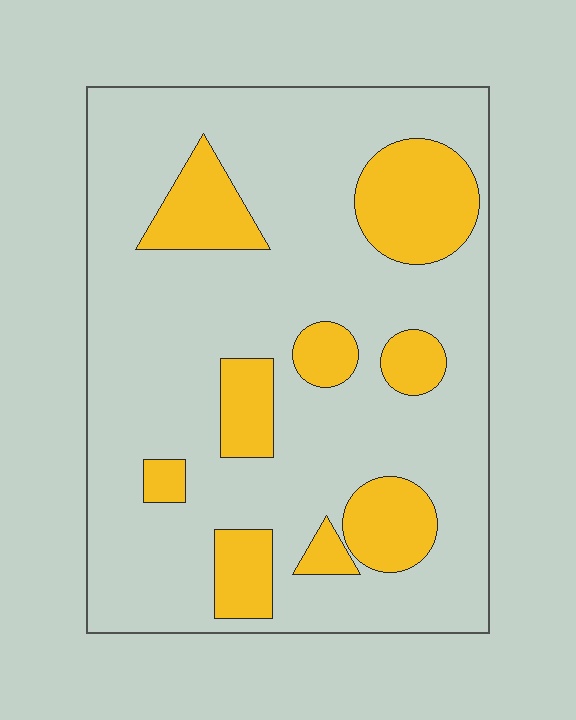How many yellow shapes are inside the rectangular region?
9.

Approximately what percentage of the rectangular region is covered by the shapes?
Approximately 20%.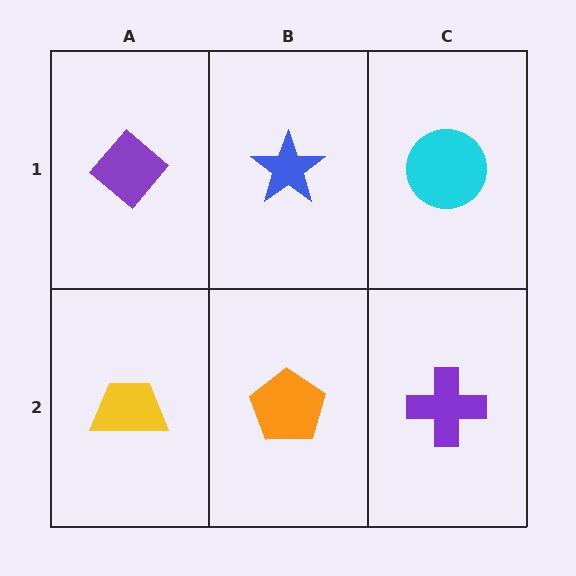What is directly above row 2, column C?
A cyan circle.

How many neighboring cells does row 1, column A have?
2.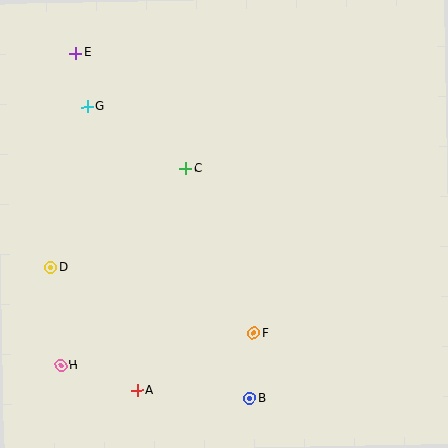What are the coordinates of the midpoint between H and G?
The midpoint between H and G is at (74, 236).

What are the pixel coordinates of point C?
Point C is at (186, 169).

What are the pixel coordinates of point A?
Point A is at (137, 391).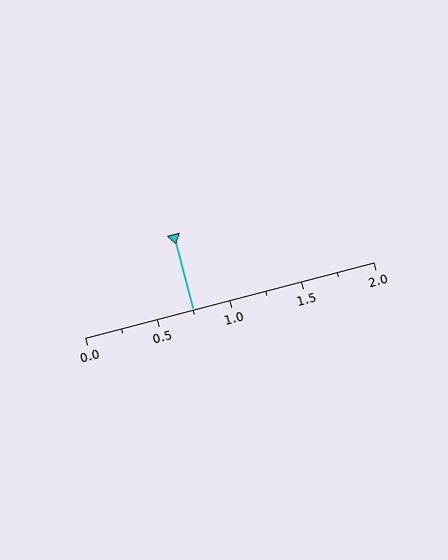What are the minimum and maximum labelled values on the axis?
The axis runs from 0.0 to 2.0.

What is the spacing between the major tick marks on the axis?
The major ticks are spaced 0.5 apart.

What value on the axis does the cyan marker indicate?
The marker indicates approximately 0.75.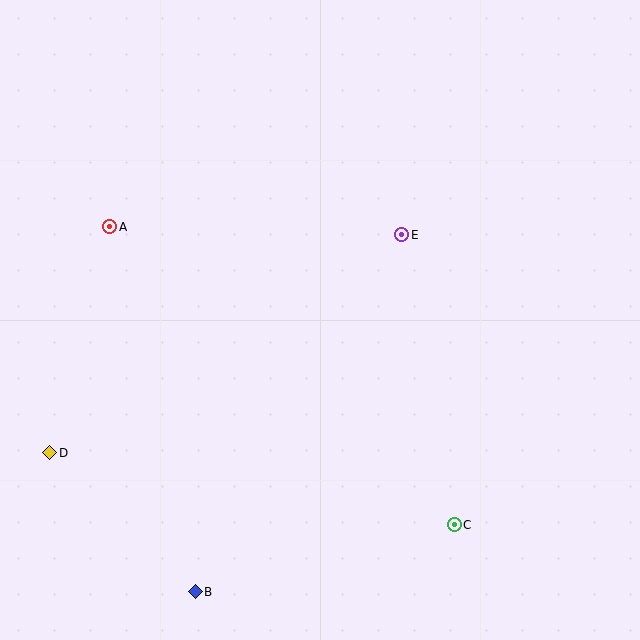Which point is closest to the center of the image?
Point E at (402, 235) is closest to the center.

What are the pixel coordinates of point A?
Point A is at (110, 227).